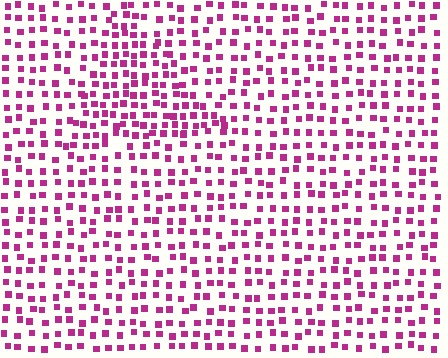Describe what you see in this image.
The image contains small magenta elements arranged at two different densities. A triangle-shaped region is visible where the elements are more densely packed than the surrounding area.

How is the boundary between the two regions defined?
The boundary is defined by a change in element density (approximately 1.6x ratio). All elements are the same color, size, and shape.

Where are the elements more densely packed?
The elements are more densely packed inside the triangle boundary.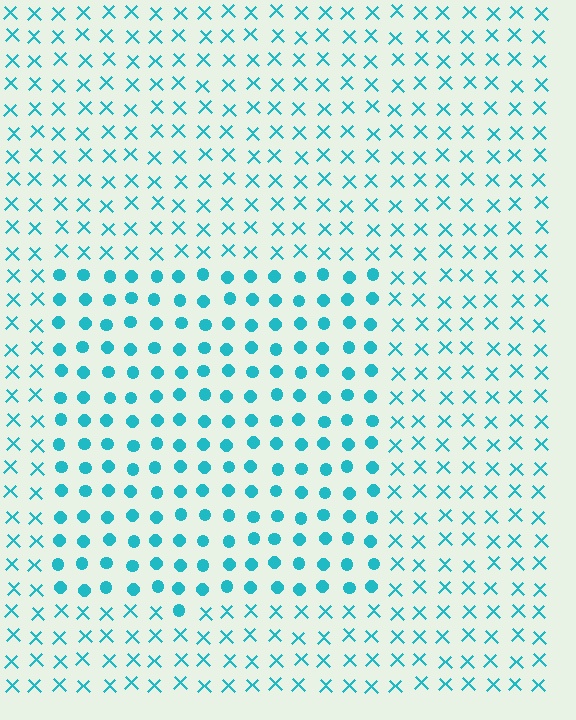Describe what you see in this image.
The image is filled with small cyan elements arranged in a uniform grid. A rectangle-shaped region contains circles, while the surrounding area contains X marks. The boundary is defined purely by the change in element shape.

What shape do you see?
I see a rectangle.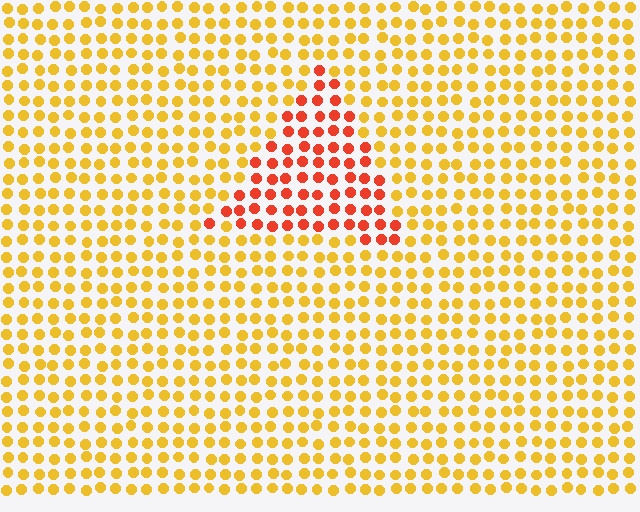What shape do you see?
I see a triangle.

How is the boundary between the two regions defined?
The boundary is defined purely by a slight shift in hue (about 41 degrees). Spacing, size, and orientation are identical on both sides.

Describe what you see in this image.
The image is filled with small yellow elements in a uniform arrangement. A triangle-shaped region is visible where the elements are tinted to a slightly different hue, forming a subtle color boundary.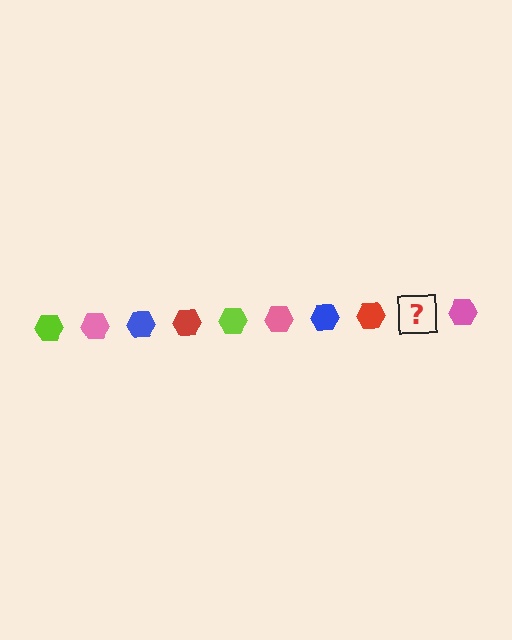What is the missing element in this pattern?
The missing element is a lime hexagon.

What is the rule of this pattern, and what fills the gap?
The rule is that the pattern cycles through lime, pink, blue, red hexagons. The gap should be filled with a lime hexagon.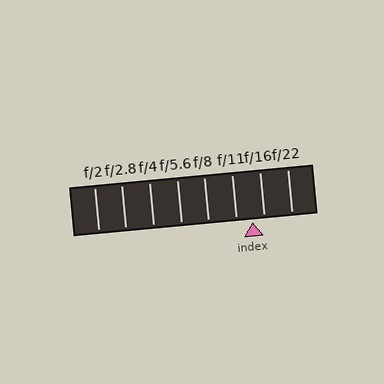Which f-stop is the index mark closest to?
The index mark is closest to f/16.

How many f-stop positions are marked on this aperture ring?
There are 8 f-stop positions marked.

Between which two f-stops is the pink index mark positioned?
The index mark is between f/11 and f/16.